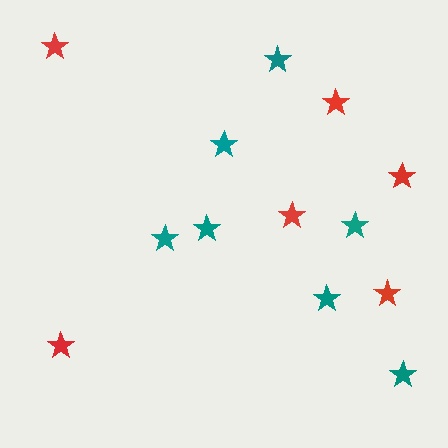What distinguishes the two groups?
There are 2 groups: one group of red stars (6) and one group of teal stars (7).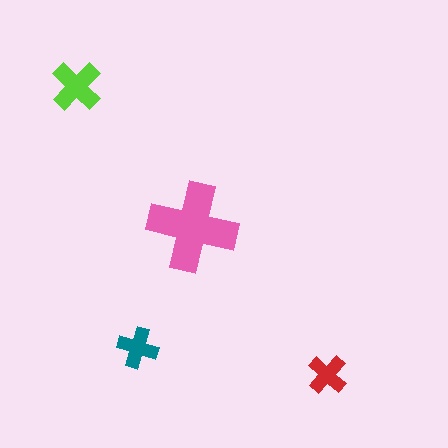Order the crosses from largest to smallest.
the pink one, the lime one, the teal one, the red one.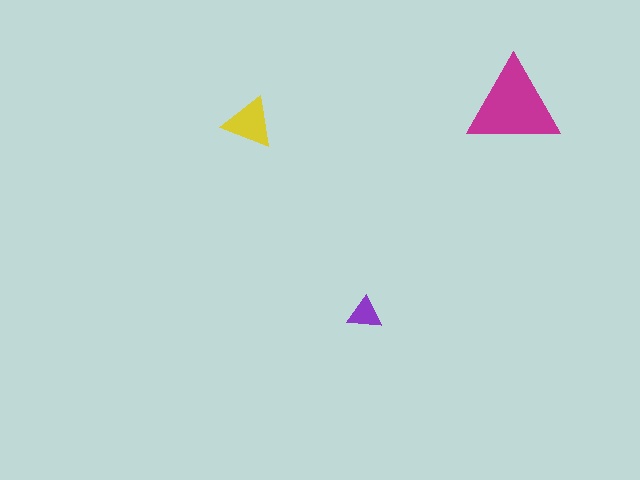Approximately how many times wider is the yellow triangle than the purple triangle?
About 1.5 times wider.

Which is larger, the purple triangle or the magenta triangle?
The magenta one.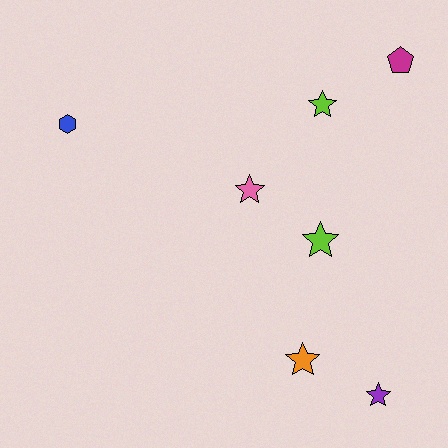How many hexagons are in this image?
There is 1 hexagon.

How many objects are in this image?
There are 7 objects.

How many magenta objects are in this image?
There is 1 magenta object.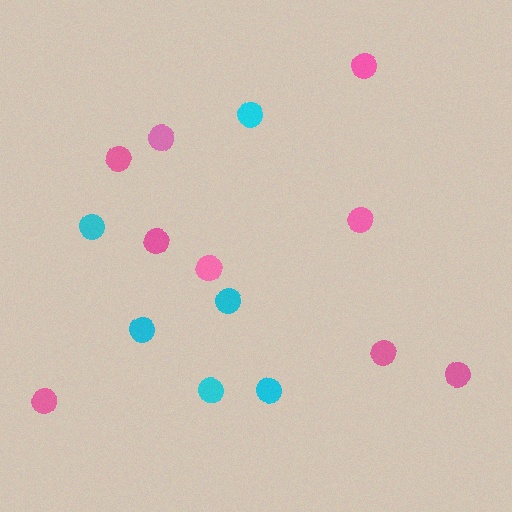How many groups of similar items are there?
There are 2 groups: one group of cyan circles (6) and one group of pink circles (9).